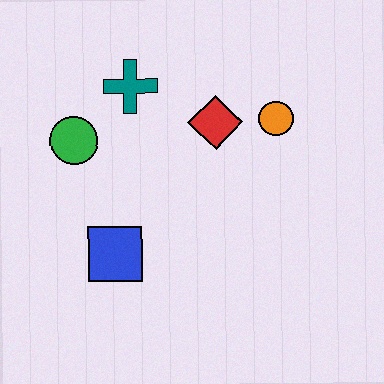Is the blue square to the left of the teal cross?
Yes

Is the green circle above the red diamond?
No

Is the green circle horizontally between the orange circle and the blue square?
No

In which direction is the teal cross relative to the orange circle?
The teal cross is to the left of the orange circle.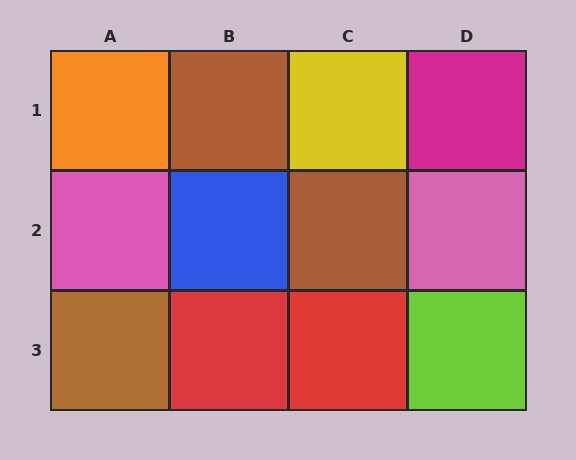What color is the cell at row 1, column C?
Yellow.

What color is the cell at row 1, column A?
Orange.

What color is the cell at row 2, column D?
Pink.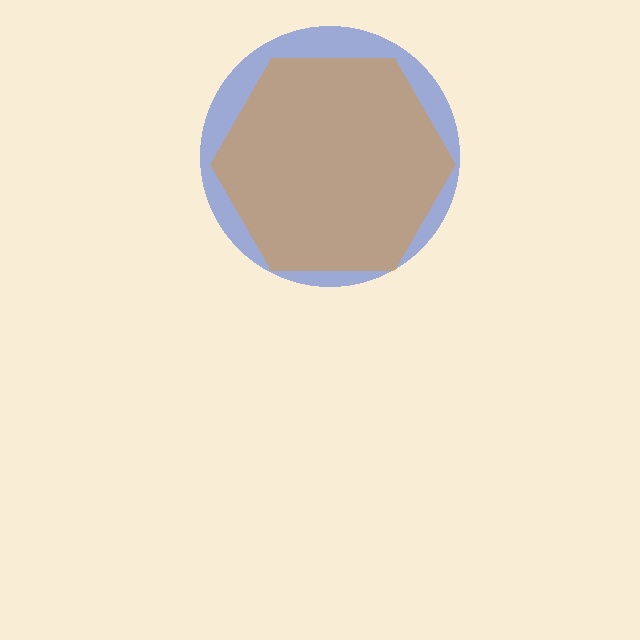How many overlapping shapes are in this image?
There are 2 overlapping shapes in the image.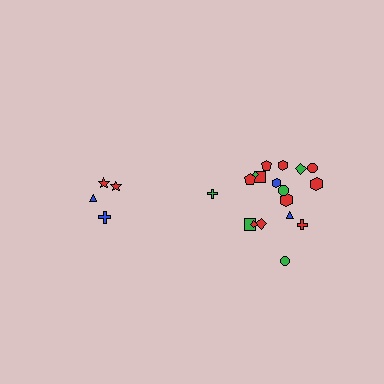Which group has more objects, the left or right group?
The right group.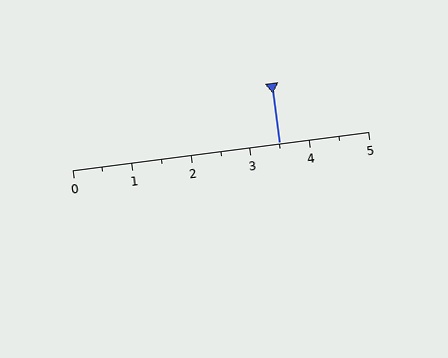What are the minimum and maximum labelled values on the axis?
The axis runs from 0 to 5.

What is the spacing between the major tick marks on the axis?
The major ticks are spaced 1 apart.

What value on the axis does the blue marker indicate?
The marker indicates approximately 3.5.